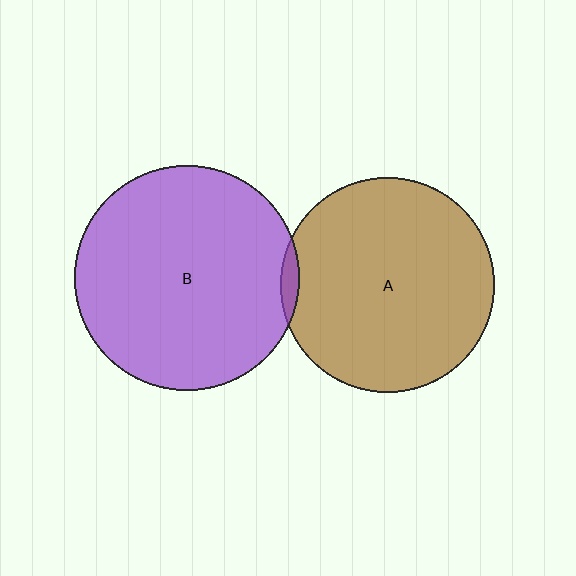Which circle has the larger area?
Circle B (purple).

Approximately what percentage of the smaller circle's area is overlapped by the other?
Approximately 5%.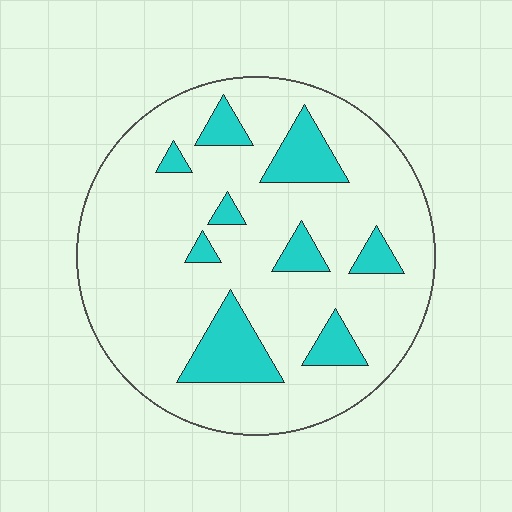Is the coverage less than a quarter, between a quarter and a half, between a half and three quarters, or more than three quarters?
Less than a quarter.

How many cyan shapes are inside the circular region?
9.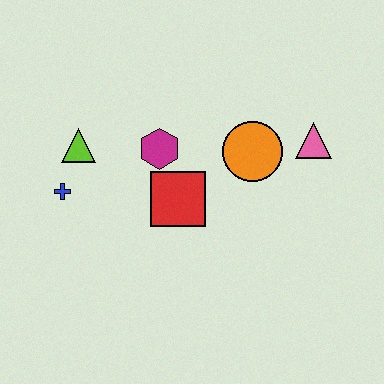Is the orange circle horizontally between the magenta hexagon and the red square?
No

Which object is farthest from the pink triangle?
The blue cross is farthest from the pink triangle.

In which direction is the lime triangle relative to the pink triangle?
The lime triangle is to the left of the pink triangle.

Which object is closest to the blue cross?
The lime triangle is closest to the blue cross.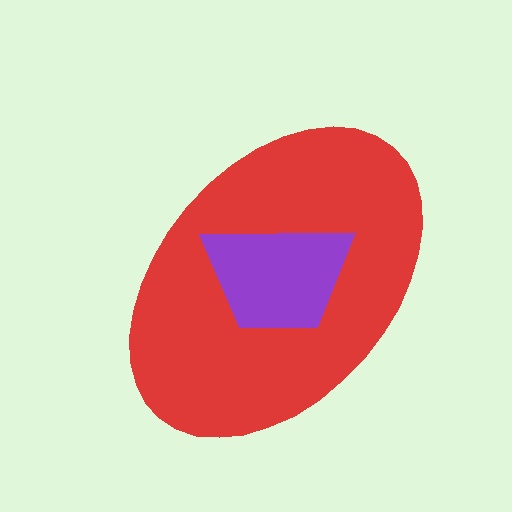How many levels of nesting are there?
2.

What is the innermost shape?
The purple trapezoid.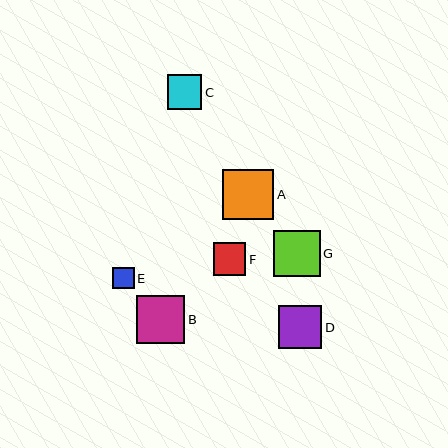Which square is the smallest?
Square E is the smallest with a size of approximately 22 pixels.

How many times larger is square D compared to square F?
Square D is approximately 1.3 times the size of square F.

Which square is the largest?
Square A is the largest with a size of approximately 51 pixels.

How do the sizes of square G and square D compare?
Square G and square D are approximately the same size.